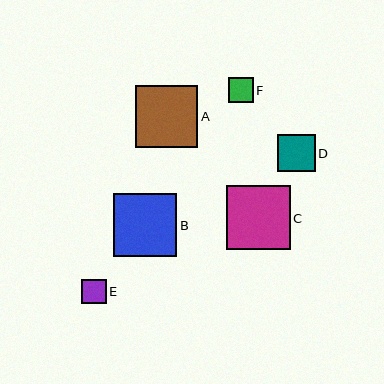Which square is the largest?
Square C is the largest with a size of approximately 64 pixels.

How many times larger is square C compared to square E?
Square C is approximately 2.6 times the size of square E.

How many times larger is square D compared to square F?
Square D is approximately 1.5 times the size of square F.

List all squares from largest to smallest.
From largest to smallest: C, B, A, D, F, E.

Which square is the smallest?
Square E is the smallest with a size of approximately 24 pixels.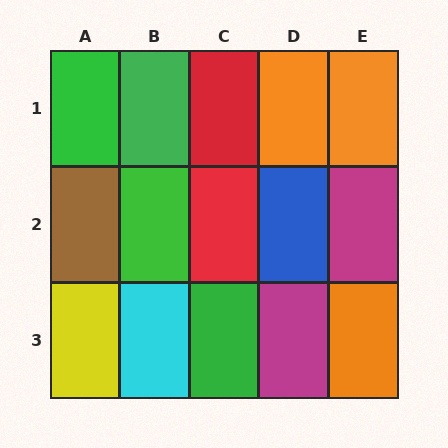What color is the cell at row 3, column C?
Green.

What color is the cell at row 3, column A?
Yellow.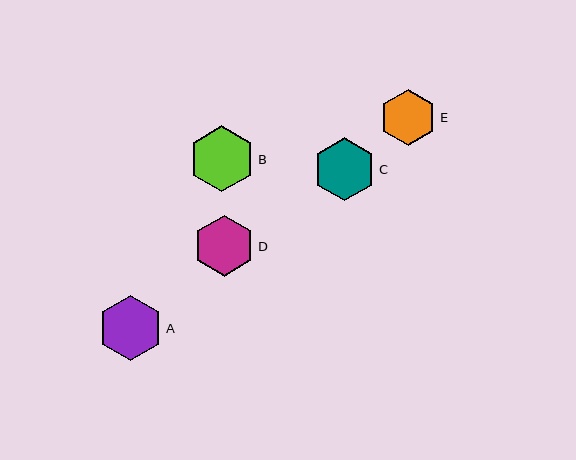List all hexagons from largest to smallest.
From largest to smallest: B, A, C, D, E.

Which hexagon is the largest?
Hexagon B is the largest with a size of approximately 66 pixels.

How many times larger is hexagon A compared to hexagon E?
Hexagon A is approximately 1.1 times the size of hexagon E.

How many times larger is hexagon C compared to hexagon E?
Hexagon C is approximately 1.1 times the size of hexagon E.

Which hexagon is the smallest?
Hexagon E is the smallest with a size of approximately 57 pixels.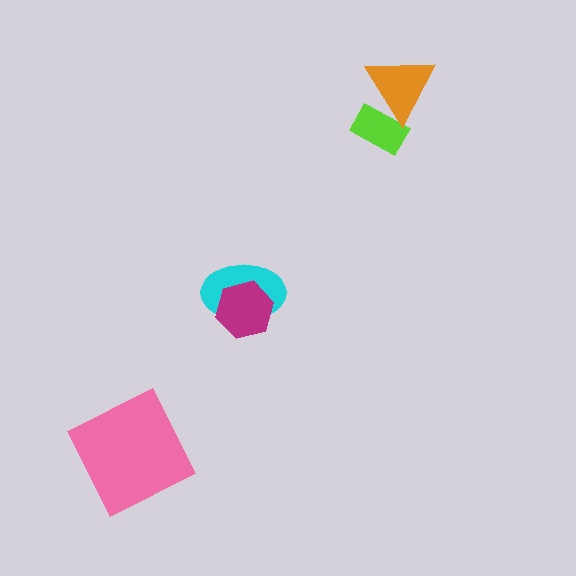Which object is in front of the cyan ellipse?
The magenta hexagon is in front of the cyan ellipse.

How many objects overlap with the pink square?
0 objects overlap with the pink square.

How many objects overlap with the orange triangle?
1 object overlaps with the orange triangle.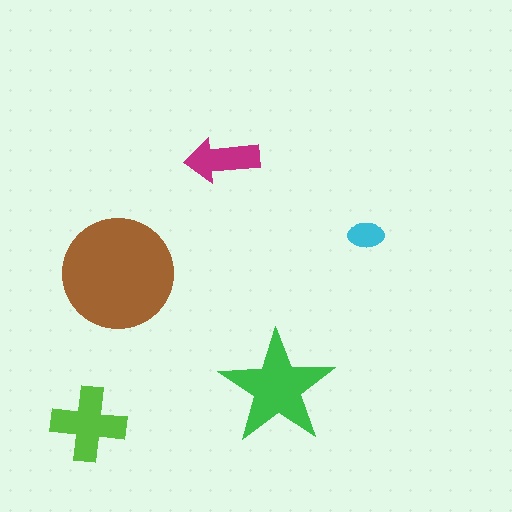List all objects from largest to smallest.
The brown circle, the green star, the lime cross, the magenta arrow, the cyan ellipse.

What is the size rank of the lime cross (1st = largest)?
3rd.